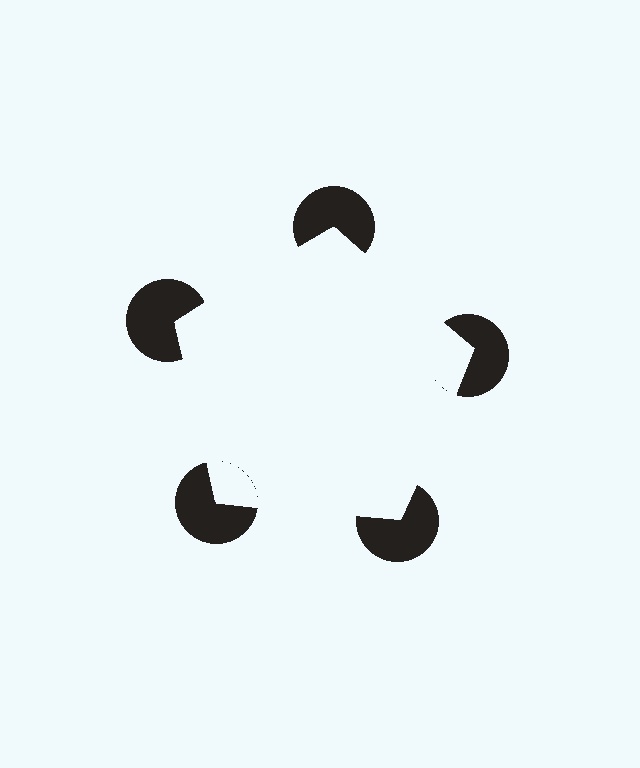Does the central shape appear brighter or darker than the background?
It typically appears slightly brighter than the background, even though no actual brightness change is drawn.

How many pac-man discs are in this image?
There are 5 — one at each vertex of the illusory pentagon.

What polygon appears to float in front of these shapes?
An illusory pentagon — its edges are inferred from the aligned wedge cuts in the pac-man discs, not physically drawn.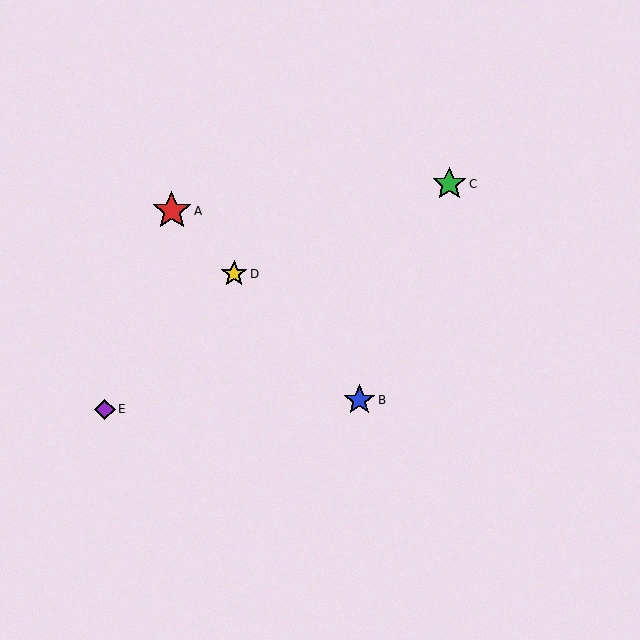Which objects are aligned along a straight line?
Objects A, B, D are aligned along a straight line.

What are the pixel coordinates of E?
Object E is at (105, 409).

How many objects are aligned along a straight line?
3 objects (A, B, D) are aligned along a straight line.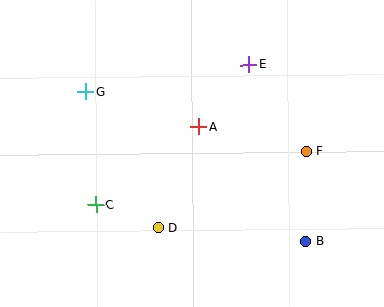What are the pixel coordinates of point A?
Point A is at (198, 126).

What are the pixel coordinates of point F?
Point F is at (306, 151).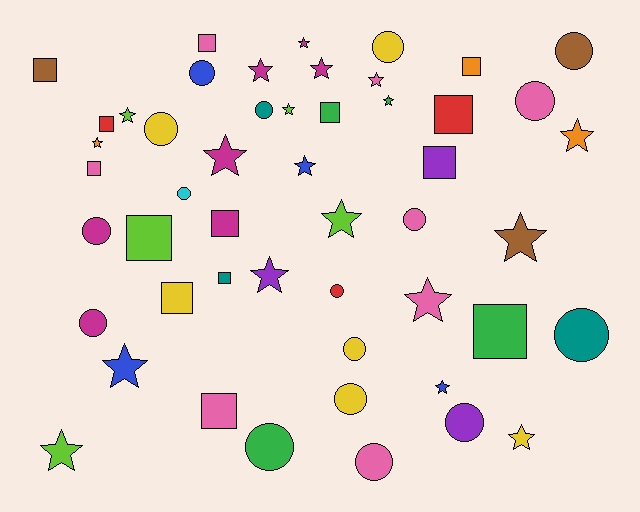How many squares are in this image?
There are 14 squares.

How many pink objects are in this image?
There are 8 pink objects.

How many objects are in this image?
There are 50 objects.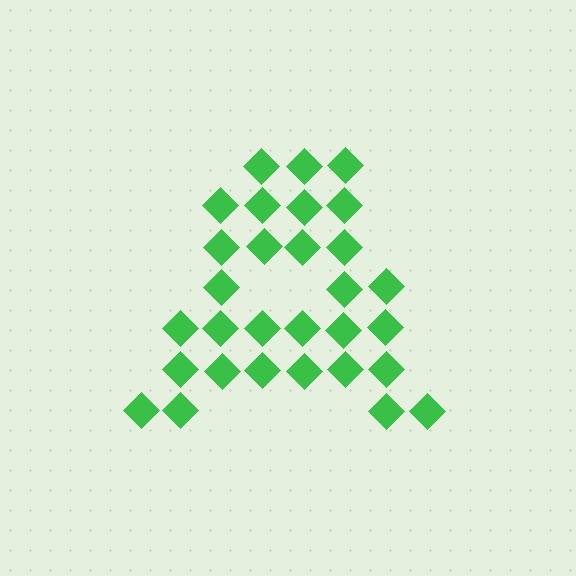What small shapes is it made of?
It is made of small diamonds.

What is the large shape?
The large shape is the letter A.